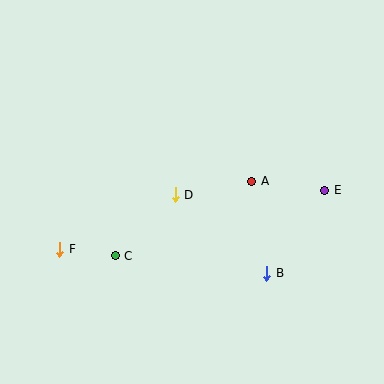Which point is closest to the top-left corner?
Point F is closest to the top-left corner.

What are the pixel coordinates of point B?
Point B is at (267, 273).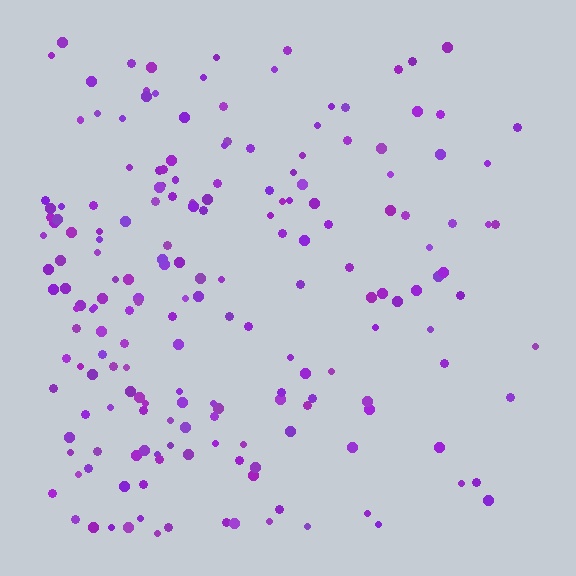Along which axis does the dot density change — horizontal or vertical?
Horizontal.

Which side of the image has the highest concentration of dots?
The left.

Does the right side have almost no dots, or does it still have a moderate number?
Still a moderate number, just noticeably fewer than the left.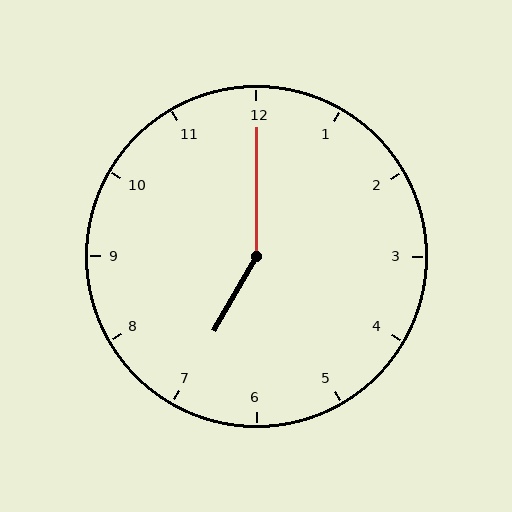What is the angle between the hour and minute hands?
Approximately 150 degrees.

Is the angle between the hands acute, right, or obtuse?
It is obtuse.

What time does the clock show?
7:00.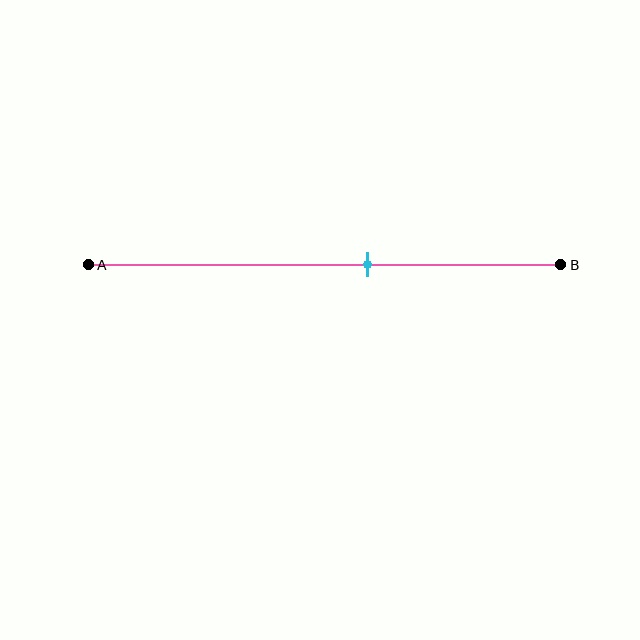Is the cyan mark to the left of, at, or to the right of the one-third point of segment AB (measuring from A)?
The cyan mark is to the right of the one-third point of segment AB.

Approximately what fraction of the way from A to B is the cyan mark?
The cyan mark is approximately 60% of the way from A to B.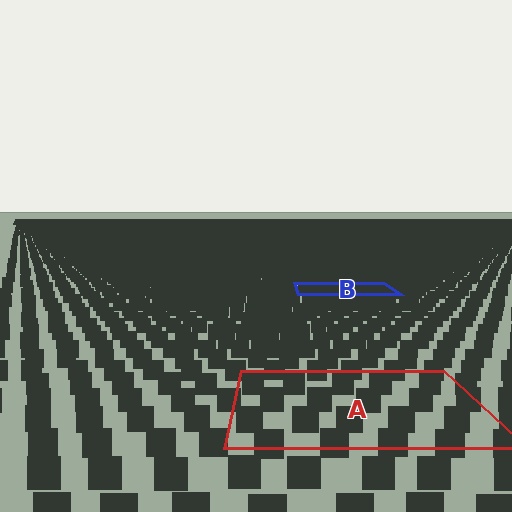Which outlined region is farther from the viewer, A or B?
Region B is farther from the viewer — the texture elements inside it appear smaller and more densely packed.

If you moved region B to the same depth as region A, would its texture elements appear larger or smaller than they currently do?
They would appear larger. At a closer depth, the same texture elements are projected at a bigger on-screen size.